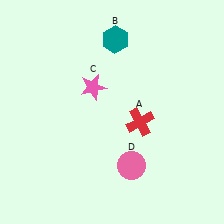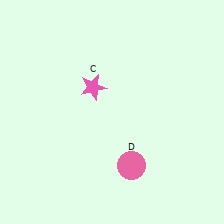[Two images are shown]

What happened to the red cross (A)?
The red cross (A) was removed in Image 2. It was in the bottom-right area of Image 1.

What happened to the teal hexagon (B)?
The teal hexagon (B) was removed in Image 2. It was in the top-right area of Image 1.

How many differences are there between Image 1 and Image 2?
There are 2 differences between the two images.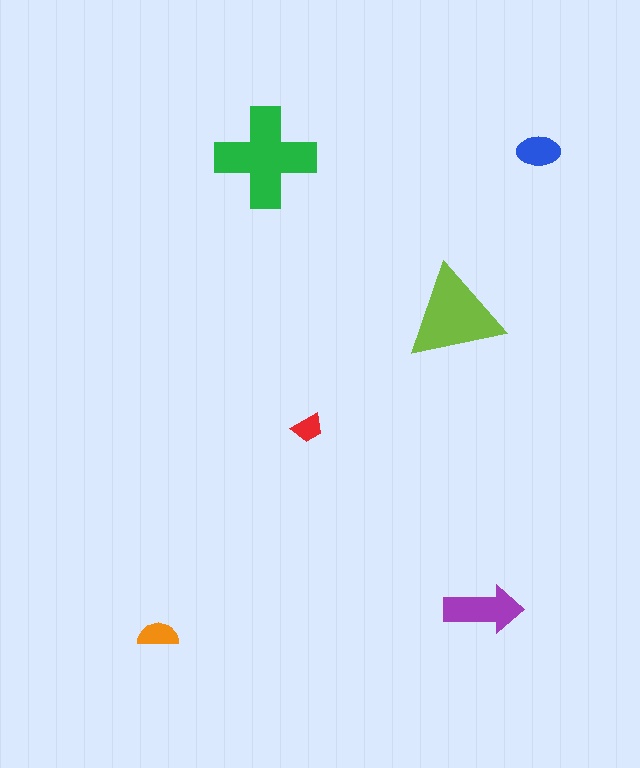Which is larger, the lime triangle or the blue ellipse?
The lime triangle.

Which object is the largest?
The green cross.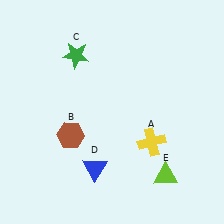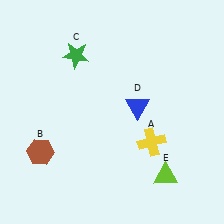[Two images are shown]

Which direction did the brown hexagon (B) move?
The brown hexagon (B) moved left.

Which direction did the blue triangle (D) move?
The blue triangle (D) moved up.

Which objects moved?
The objects that moved are: the brown hexagon (B), the blue triangle (D).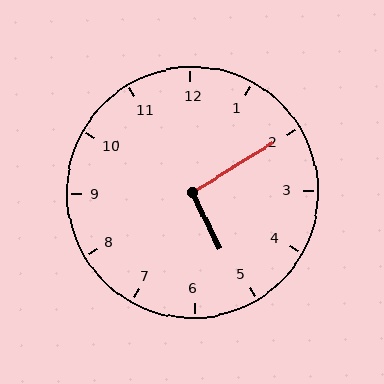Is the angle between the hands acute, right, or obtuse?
It is right.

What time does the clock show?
5:10.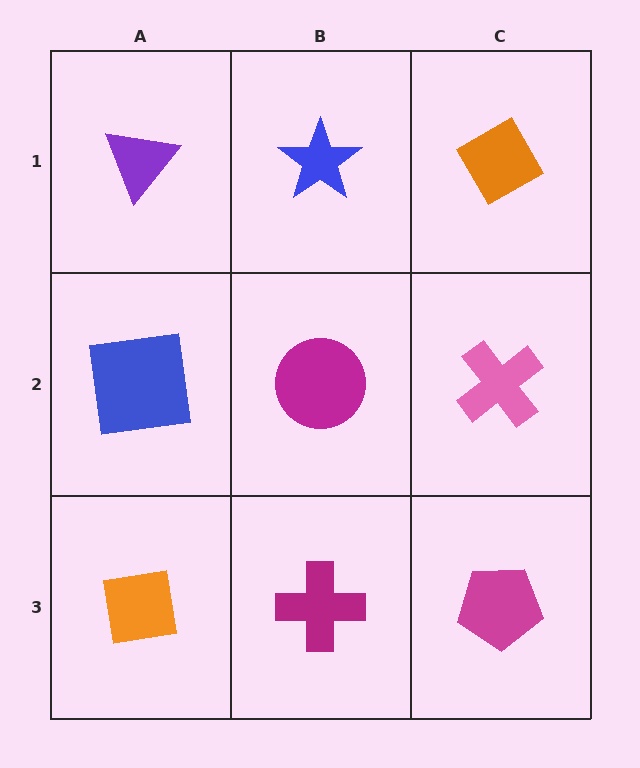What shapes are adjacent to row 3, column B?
A magenta circle (row 2, column B), an orange square (row 3, column A), a magenta pentagon (row 3, column C).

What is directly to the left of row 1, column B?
A purple triangle.